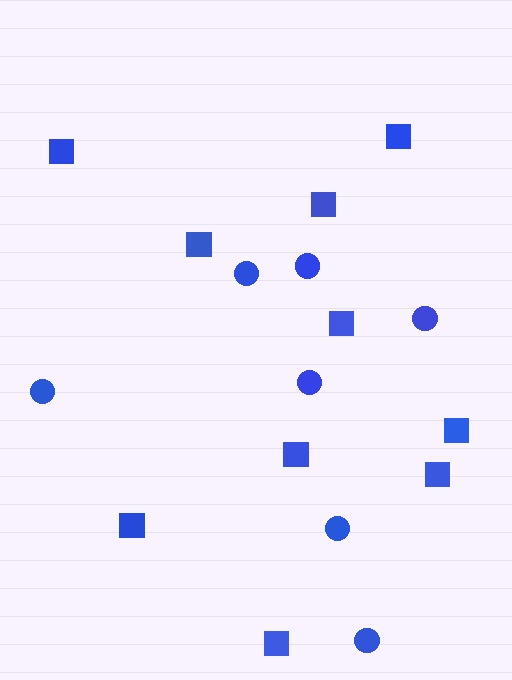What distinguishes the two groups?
There are 2 groups: one group of circles (7) and one group of squares (10).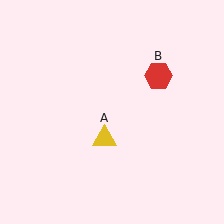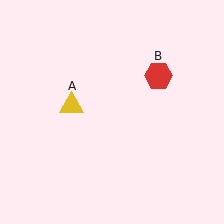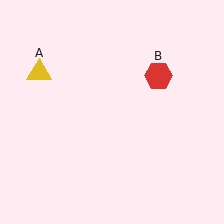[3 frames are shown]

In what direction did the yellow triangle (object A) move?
The yellow triangle (object A) moved up and to the left.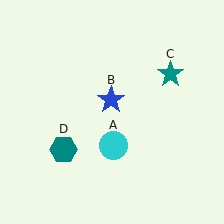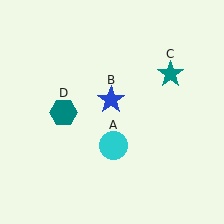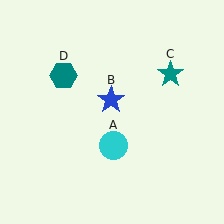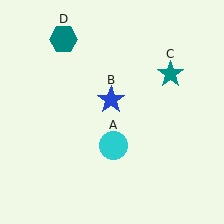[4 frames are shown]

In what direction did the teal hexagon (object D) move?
The teal hexagon (object D) moved up.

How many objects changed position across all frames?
1 object changed position: teal hexagon (object D).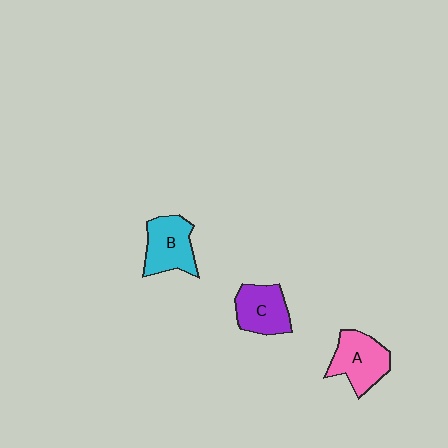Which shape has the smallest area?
Shape C (purple).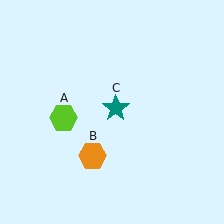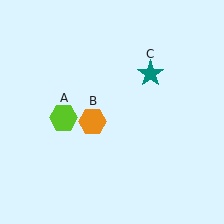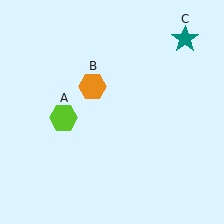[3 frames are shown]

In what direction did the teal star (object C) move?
The teal star (object C) moved up and to the right.